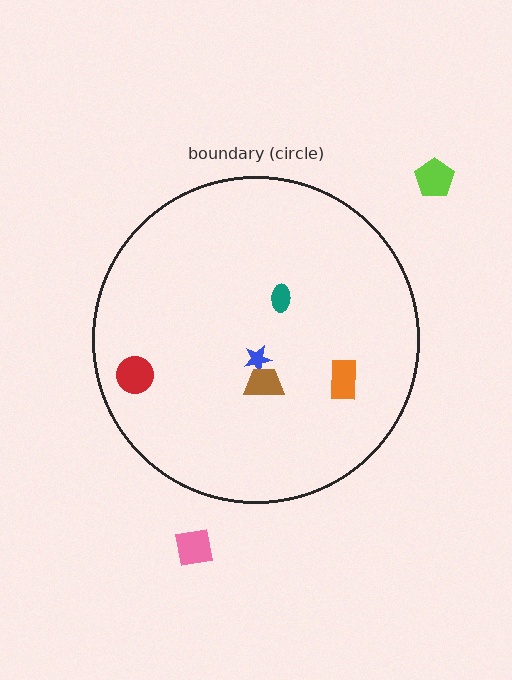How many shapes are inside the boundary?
5 inside, 2 outside.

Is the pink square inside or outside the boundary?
Outside.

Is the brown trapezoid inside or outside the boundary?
Inside.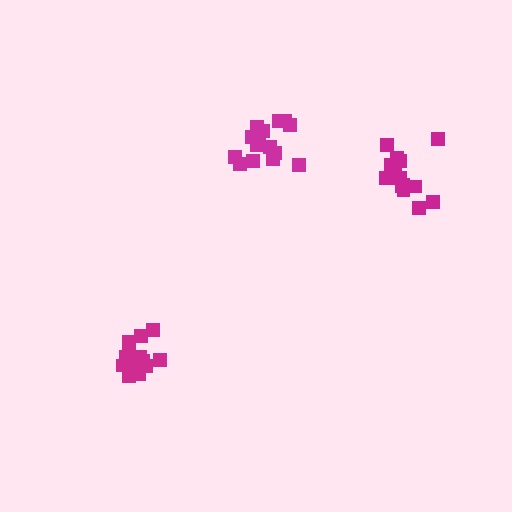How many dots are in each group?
Group 1: 14 dots, Group 2: 14 dots, Group 3: 15 dots (43 total).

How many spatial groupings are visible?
There are 3 spatial groupings.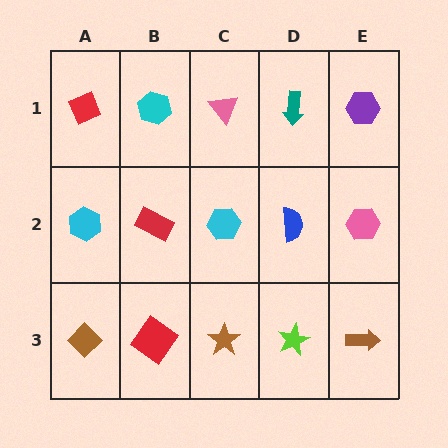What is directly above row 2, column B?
A cyan hexagon.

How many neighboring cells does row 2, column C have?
4.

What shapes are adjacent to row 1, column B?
A red rectangle (row 2, column B), a red diamond (row 1, column A), a pink triangle (row 1, column C).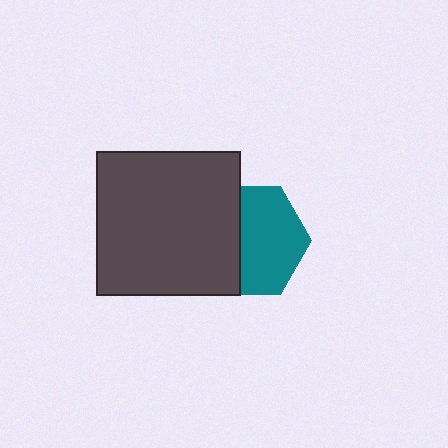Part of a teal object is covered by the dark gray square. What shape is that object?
It is a hexagon.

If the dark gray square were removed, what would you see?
You would see the complete teal hexagon.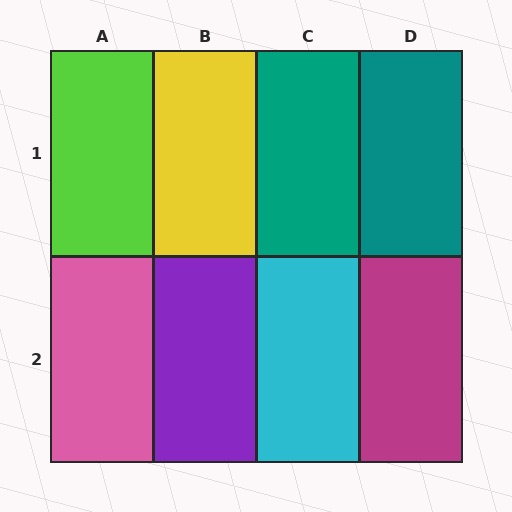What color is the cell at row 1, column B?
Yellow.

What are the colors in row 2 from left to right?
Pink, purple, cyan, magenta.